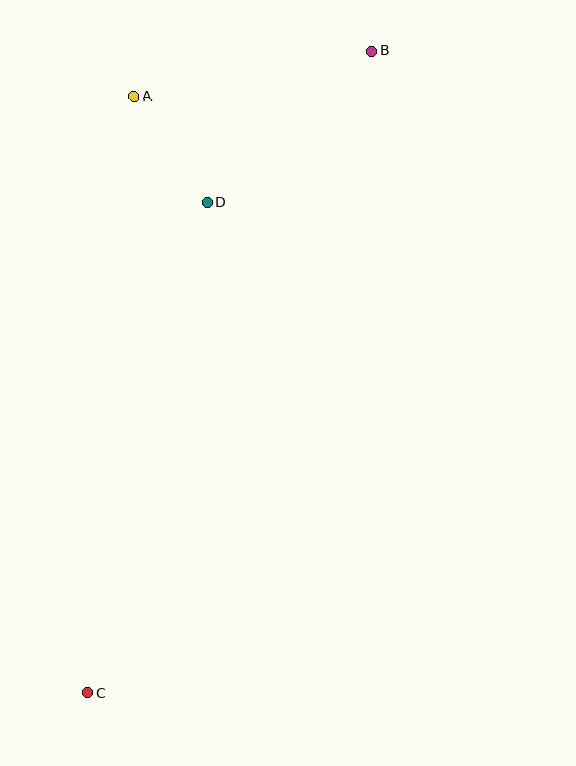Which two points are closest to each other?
Points A and D are closest to each other.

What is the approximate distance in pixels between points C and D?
The distance between C and D is approximately 505 pixels.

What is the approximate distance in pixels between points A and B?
The distance between A and B is approximately 242 pixels.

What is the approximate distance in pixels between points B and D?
The distance between B and D is approximately 223 pixels.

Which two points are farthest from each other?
Points B and C are farthest from each other.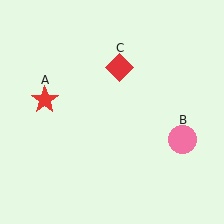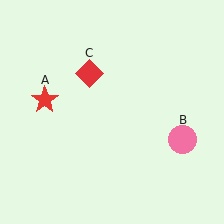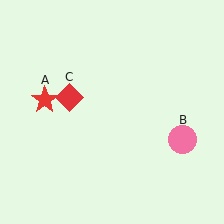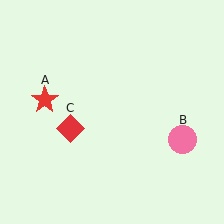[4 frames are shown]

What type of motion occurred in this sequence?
The red diamond (object C) rotated counterclockwise around the center of the scene.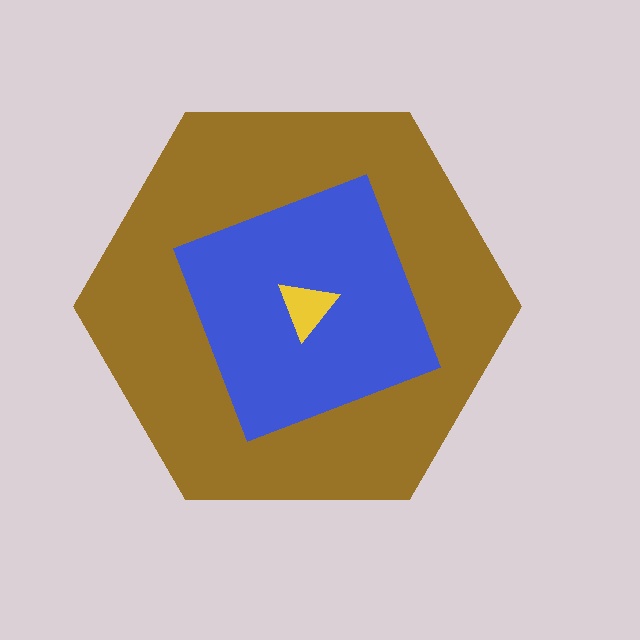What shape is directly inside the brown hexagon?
The blue diamond.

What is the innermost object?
The yellow triangle.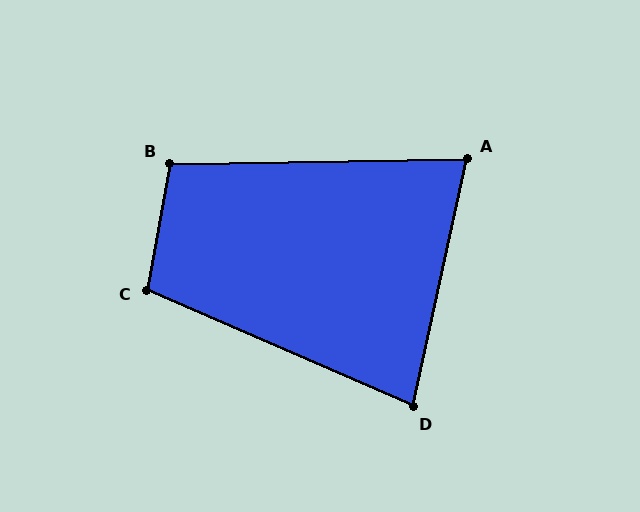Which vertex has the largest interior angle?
C, at approximately 103 degrees.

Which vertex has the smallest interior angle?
A, at approximately 77 degrees.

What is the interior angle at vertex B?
Approximately 101 degrees (obtuse).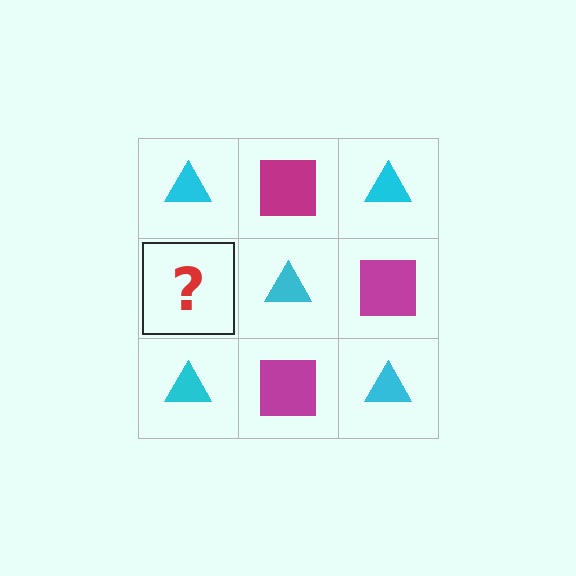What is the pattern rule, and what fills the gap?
The rule is that it alternates cyan triangle and magenta square in a checkerboard pattern. The gap should be filled with a magenta square.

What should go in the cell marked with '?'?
The missing cell should contain a magenta square.